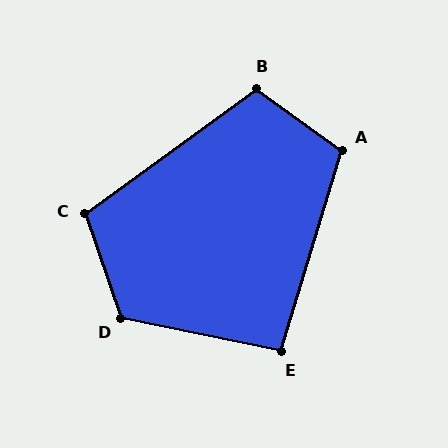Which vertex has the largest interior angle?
D, at approximately 121 degrees.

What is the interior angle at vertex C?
Approximately 107 degrees (obtuse).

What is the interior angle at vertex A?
Approximately 109 degrees (obtuse).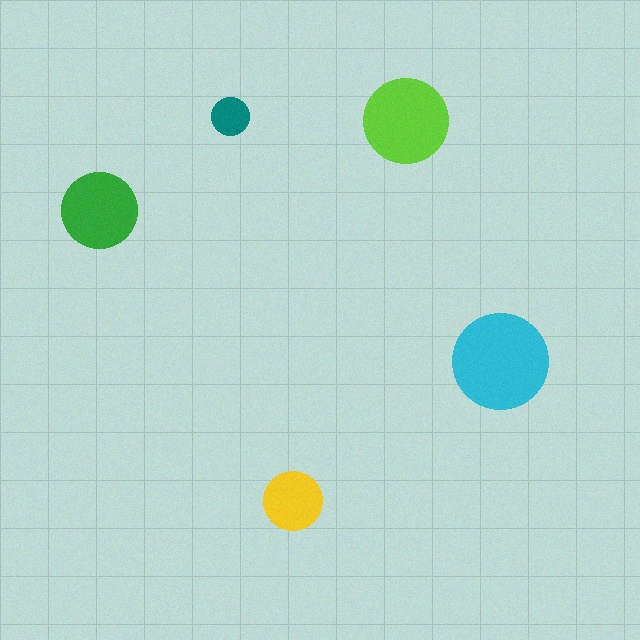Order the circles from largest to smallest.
the cyan one, the lime one, the green one, the yellow one, the teal one.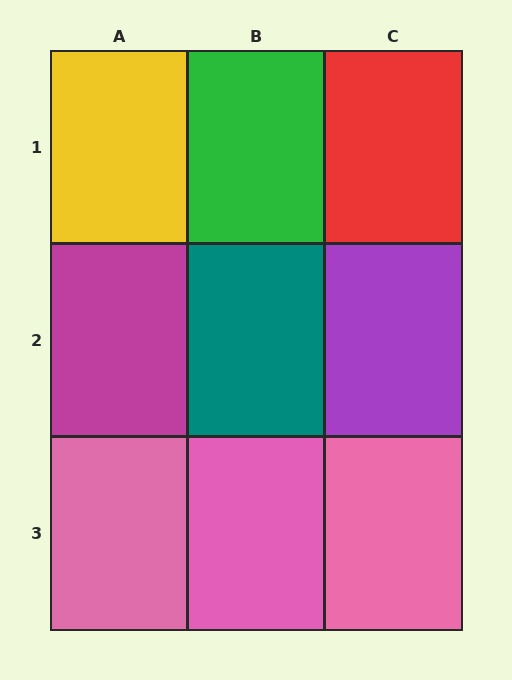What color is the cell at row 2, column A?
Magenta.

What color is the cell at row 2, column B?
Teal.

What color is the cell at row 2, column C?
Purple.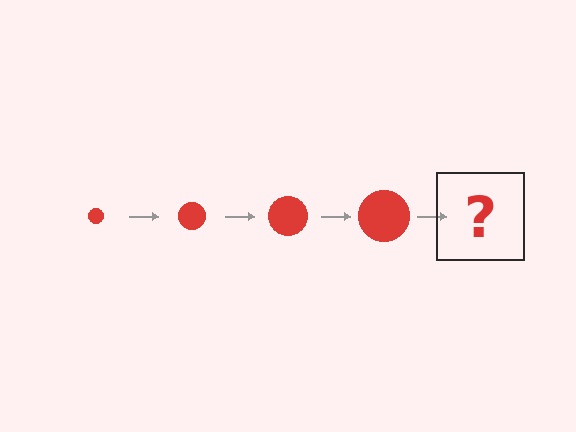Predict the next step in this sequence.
The next step is a red circle, larger than the previous one.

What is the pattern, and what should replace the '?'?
The pattern is that the circle gets progressively larger each step. The '?' should be a red circle, larger than the previous one.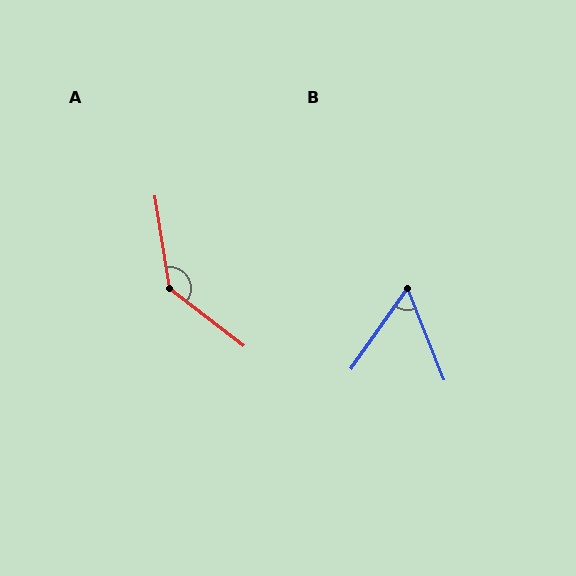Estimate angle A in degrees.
Approximately 137 degrees.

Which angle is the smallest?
B, at approximately 57 degrees.